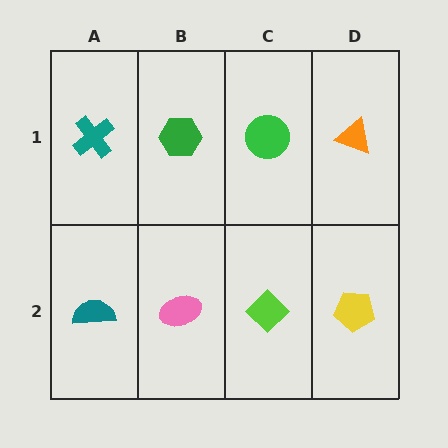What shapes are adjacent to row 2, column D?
An orange triangle (row 1, column D), a lime diamond (row 2, column C).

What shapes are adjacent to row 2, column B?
A green hexagon (row 1, column B), a teal semicircle (row 2, column A), a lime diamond (row 2, column C).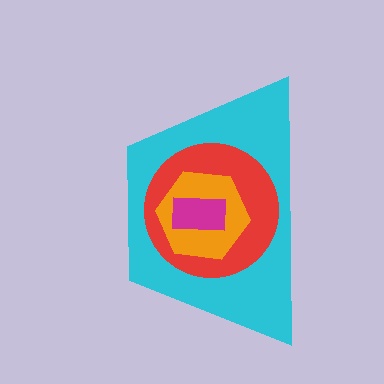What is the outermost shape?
The cyan trapezoid.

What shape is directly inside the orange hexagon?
The magenta rectangle.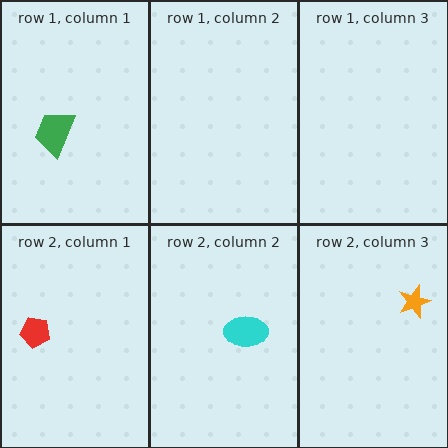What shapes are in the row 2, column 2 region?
The cyan ellipse.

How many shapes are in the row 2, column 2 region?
1.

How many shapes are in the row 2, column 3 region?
1.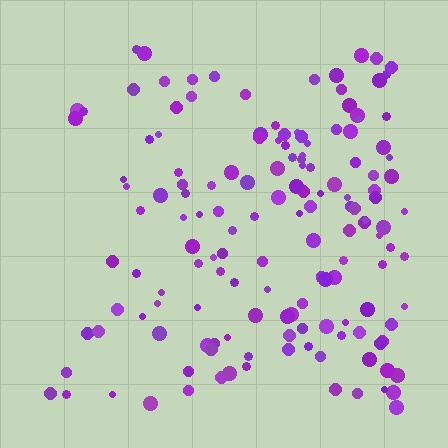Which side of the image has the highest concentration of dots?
The right.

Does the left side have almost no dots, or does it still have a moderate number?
Still a moderate number, just noticeably fewer than the right.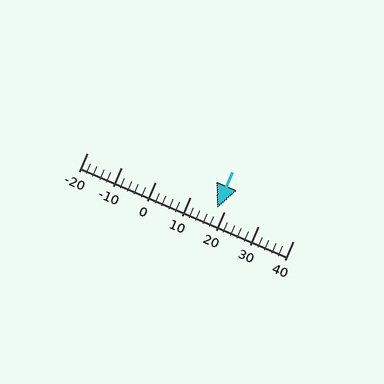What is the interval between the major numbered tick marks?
The major tick marks are spaced 10 units apart.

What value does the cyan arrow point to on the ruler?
The cyan arrow points to approximately 18.